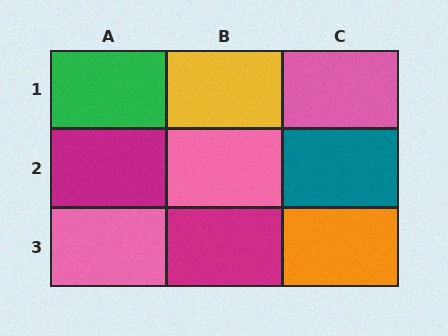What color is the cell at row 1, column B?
Yellow.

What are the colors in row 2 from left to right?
Magenta, pink, teal.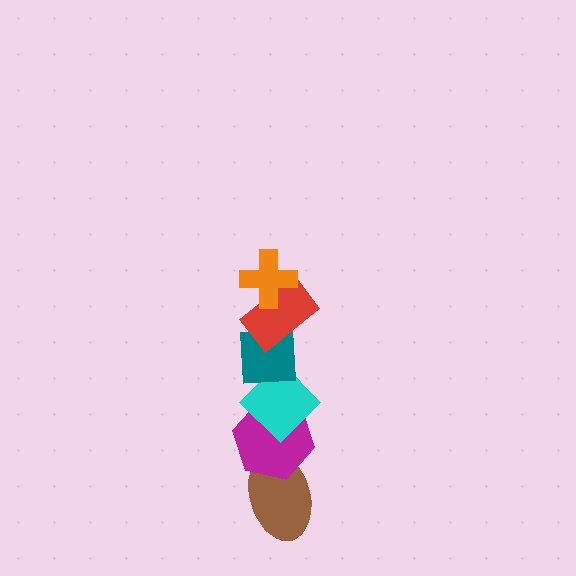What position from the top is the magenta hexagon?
The magenta hexagon is 5th from the top.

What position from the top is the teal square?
The teal square is 3rd from the top.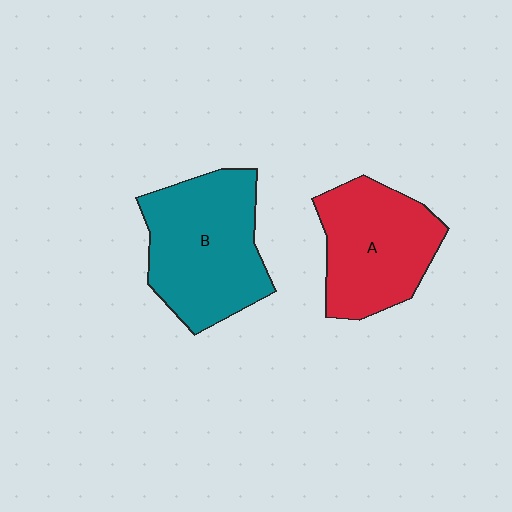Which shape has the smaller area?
Shape A (red).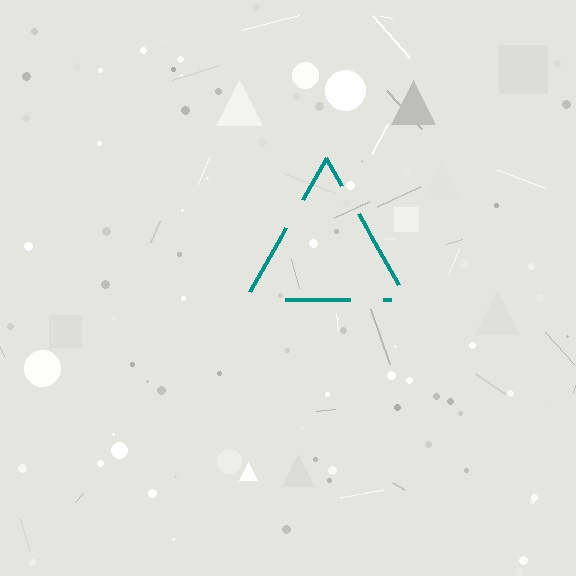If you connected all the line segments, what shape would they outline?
They would outline a triangle.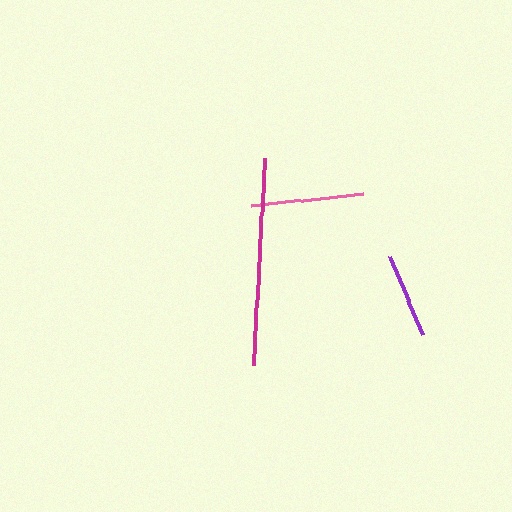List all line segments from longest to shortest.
From longest to shortest: magenta, pink, purple.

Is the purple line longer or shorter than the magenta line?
The magenta line is longer than the purple line.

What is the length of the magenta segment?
The magenta segment is approximately 208 pixels long.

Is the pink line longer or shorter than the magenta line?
The magenta line is longer than the pink line.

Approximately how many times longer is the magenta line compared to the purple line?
The magenta line is approximately 2.4 times the length of the purple line.